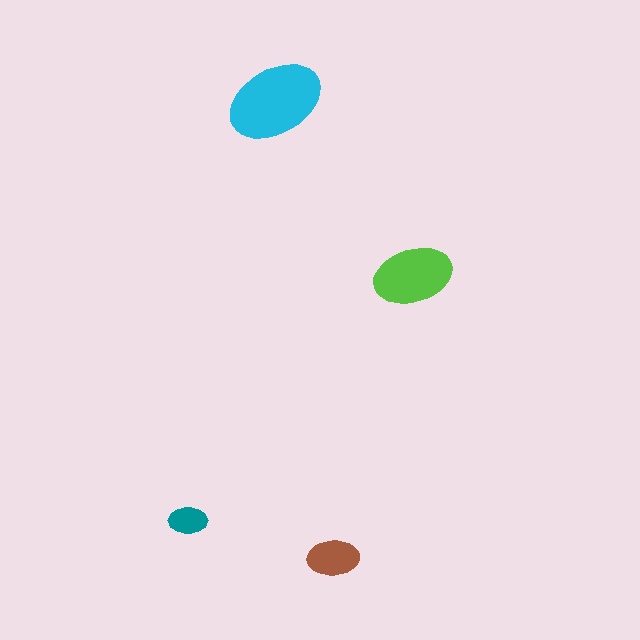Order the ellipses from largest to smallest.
the cyan one, the lime one, the brown one, the teal one.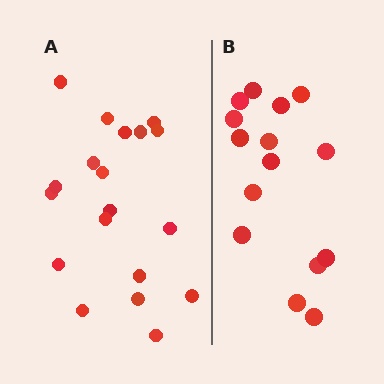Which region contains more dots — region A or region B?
Region A (the left region) has more dots.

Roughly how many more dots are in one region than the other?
Region A has about 4 more dots than region B.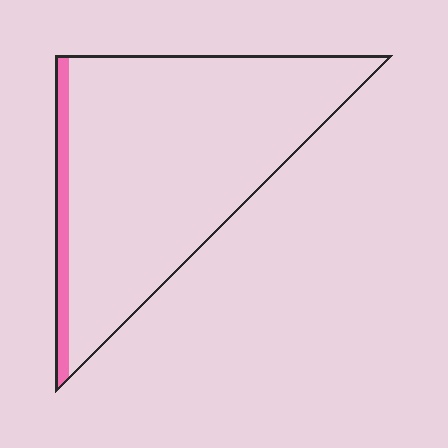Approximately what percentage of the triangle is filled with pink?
Approximately 10%.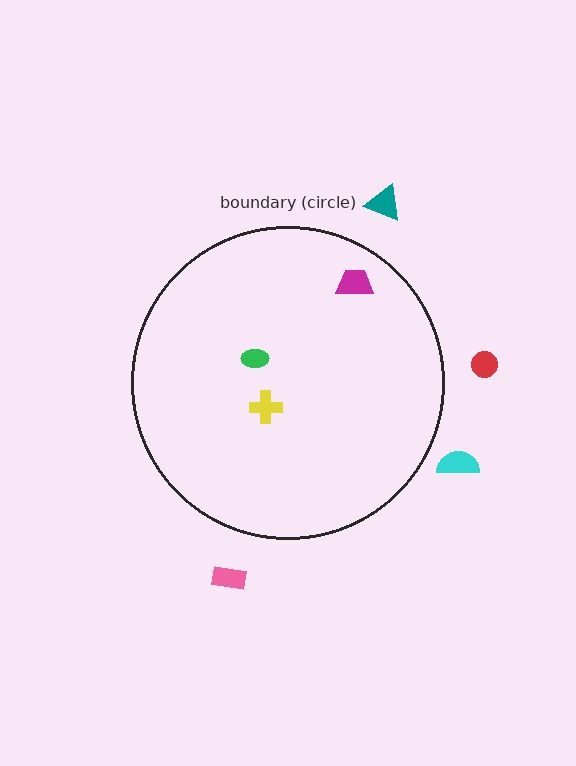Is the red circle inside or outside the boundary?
Outside.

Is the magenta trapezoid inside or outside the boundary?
Inside.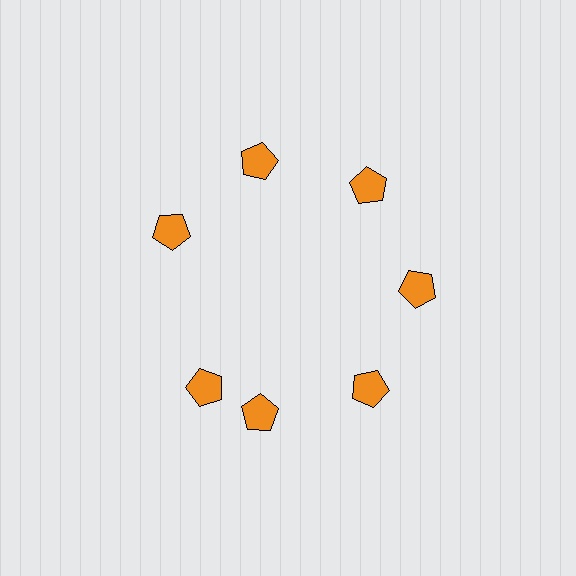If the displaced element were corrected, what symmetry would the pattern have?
It would have 7-fold rotational symmetry — the pattern would map onto itself every 51 degrees.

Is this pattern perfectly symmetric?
No. The 7 orange pentagons are arranged in a ring, but one element near the 8 o'clock position is rotated out of alignment along the ring, breaking the 7-fold rotational symmetry.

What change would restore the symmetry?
The symmetry would be restored by rotating it back into even spacing with its neighbors so that all 7 pentagons sit at equal angles and equal distance from the center.